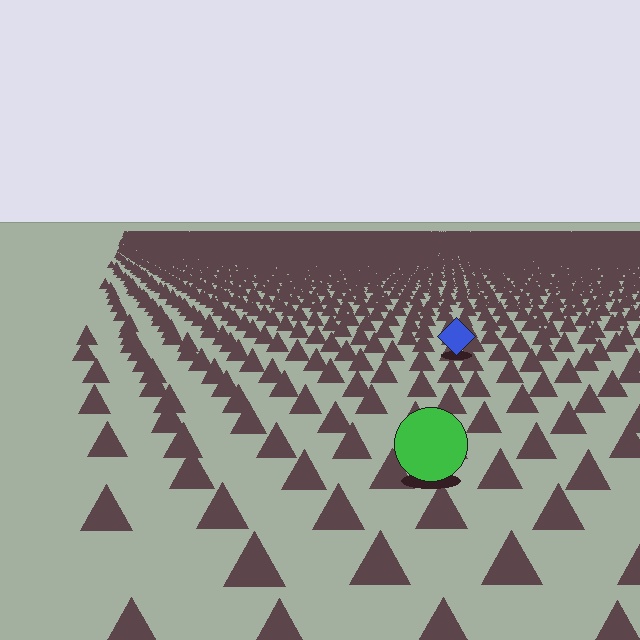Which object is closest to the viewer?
The green circle is closest. The texture marks near it are larger and more spread out.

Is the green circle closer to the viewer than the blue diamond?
Yes. The green circle is closer — you can tell from the texture gradient: the ground texture is coarser near it.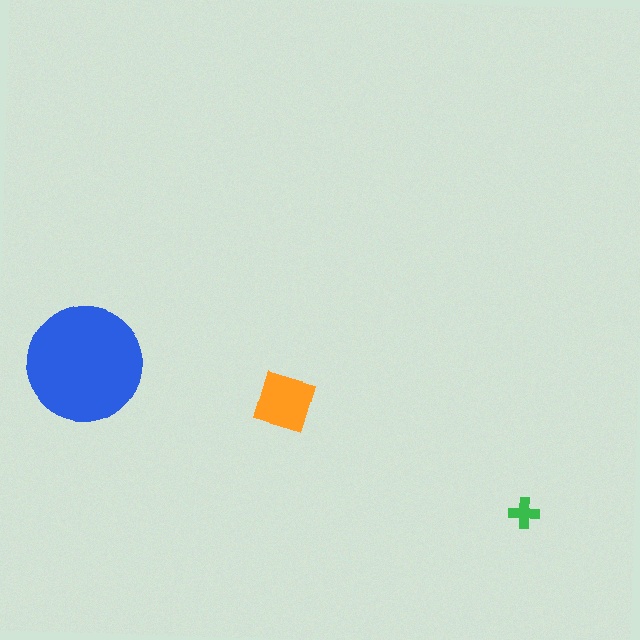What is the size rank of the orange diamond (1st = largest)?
2nd.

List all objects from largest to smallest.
The blue circle, the orange diamond, the green cross.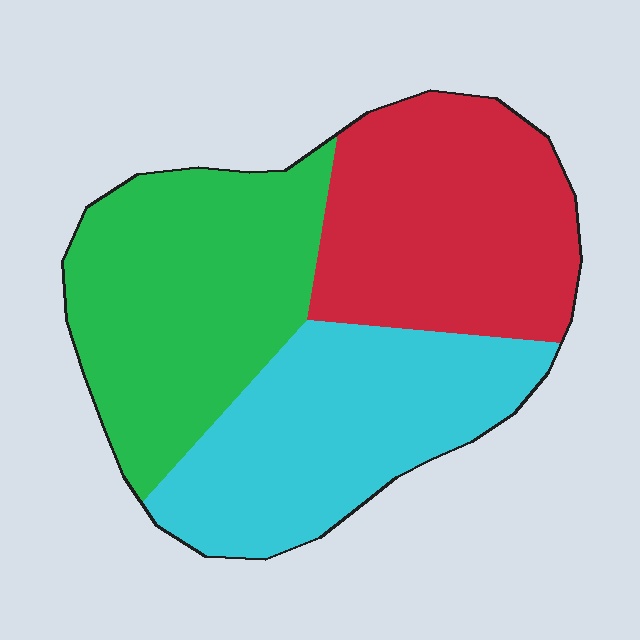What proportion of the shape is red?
Red takes up about one third (1/3) of the shape.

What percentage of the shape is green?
Green covers around 35% of the shape.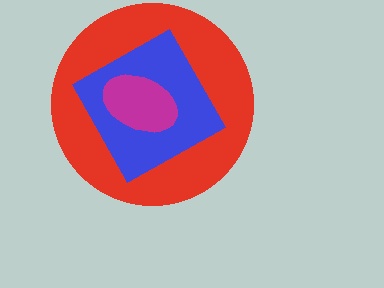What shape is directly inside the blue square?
The magenta ellipse.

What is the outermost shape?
The red circle.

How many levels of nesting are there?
3.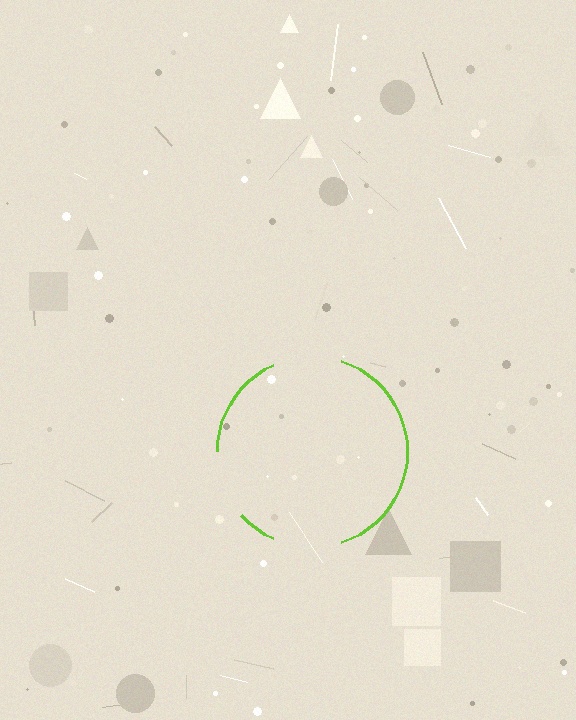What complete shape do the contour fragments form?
The contour fragments form a circle.